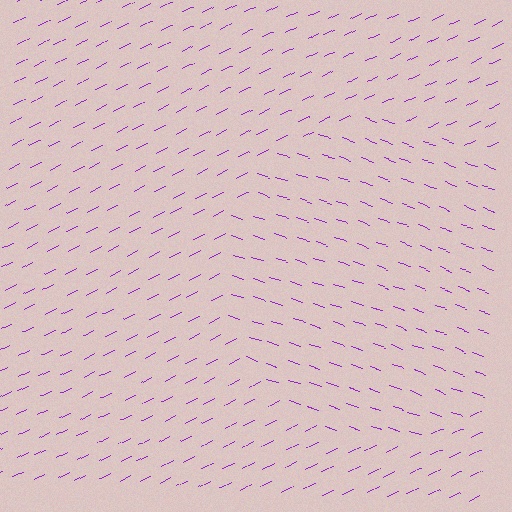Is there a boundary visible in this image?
Yes, there is a texture boundary formed by a change in line orientation.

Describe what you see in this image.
The image is filled with small purple line segments. A circle region in the image has lines oriented differently from the surrounding lines, creating a visible texture boundary.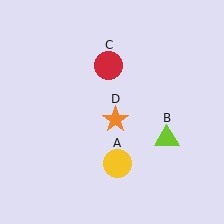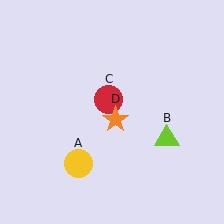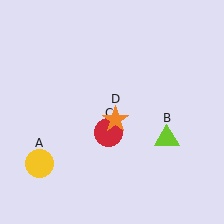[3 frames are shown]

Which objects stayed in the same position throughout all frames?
Lime triangle (object B) and orange star (object D) remained stationary.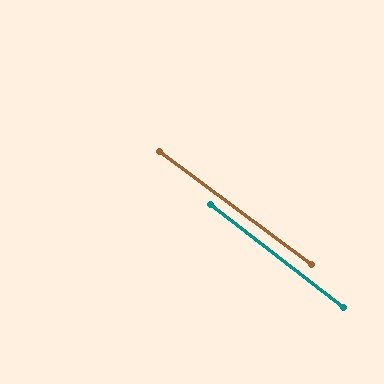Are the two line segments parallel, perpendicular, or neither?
Parallel — their directions differ by only 1.6°.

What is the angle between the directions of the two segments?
Approximately 2 degrees.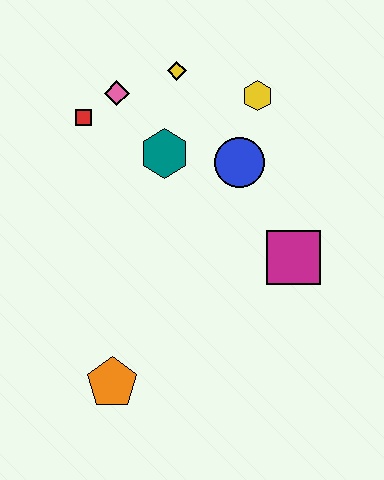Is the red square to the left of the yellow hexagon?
Yes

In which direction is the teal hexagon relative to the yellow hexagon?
The teal hexagon is to the left of the yellow hexagon.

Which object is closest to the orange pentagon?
The magenta square is closest to the orange pentagon.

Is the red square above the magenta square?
Yes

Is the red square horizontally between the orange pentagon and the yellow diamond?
No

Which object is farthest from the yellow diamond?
The orange pentagon is farthest from the yellow diamond.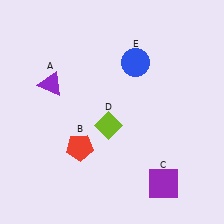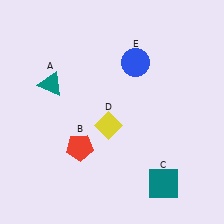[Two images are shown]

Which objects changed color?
A changed from purple to teal. C changed from purple to teal. D changed from lime to yellow.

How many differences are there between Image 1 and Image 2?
There are 3 differences between the two images.